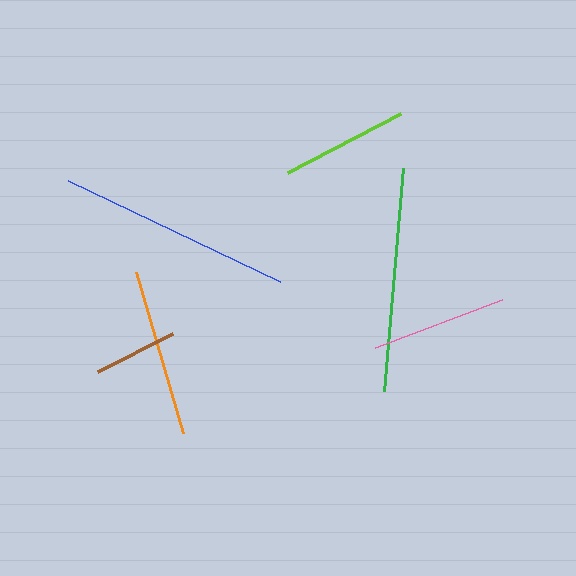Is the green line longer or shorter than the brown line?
The green line is longer than the brown line.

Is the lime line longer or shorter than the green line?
The green line is longer than the lime line.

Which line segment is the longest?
The blue line is the longest at approximately 235 pixels.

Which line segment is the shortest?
The brown line is the shortest at approximately 84 pixels.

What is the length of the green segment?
The green segment is approximately 224 pixels long.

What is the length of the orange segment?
The orange segment is approximately 168 pixels long.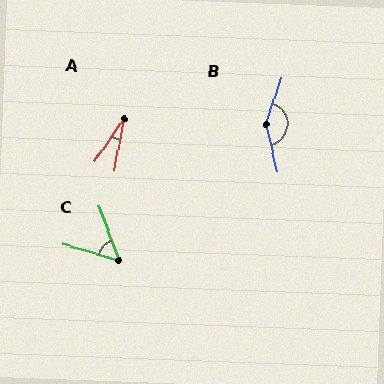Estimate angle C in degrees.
Approximately 54 degrees.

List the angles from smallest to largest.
A (24°), C (54°), B (148°).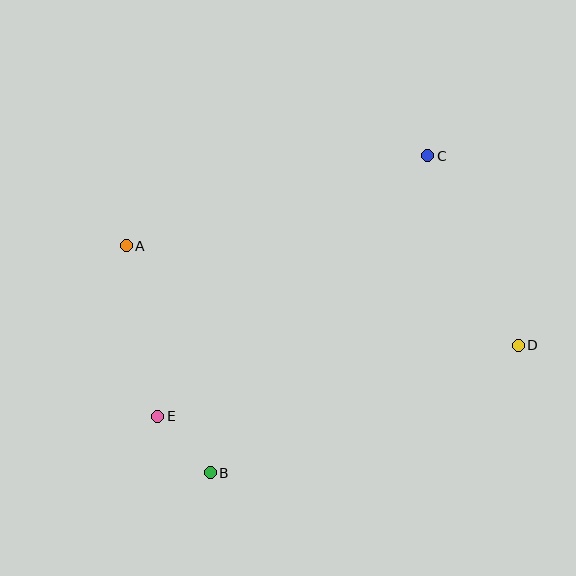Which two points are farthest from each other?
Points A and D are farthest from each other.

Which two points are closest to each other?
Points B and E are closest to each other.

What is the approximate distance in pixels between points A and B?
The distance between A and B is approximately 242 pixels.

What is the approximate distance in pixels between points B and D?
The distance between B and D is approximately 333 pixels.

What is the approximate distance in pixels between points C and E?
The distance between C and E is approximately 375 pixels.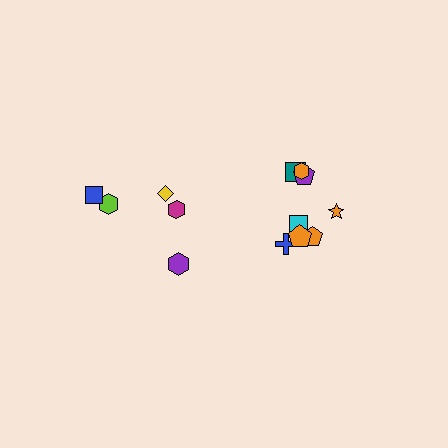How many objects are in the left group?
There are 5 objects.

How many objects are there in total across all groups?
There are 13 objects.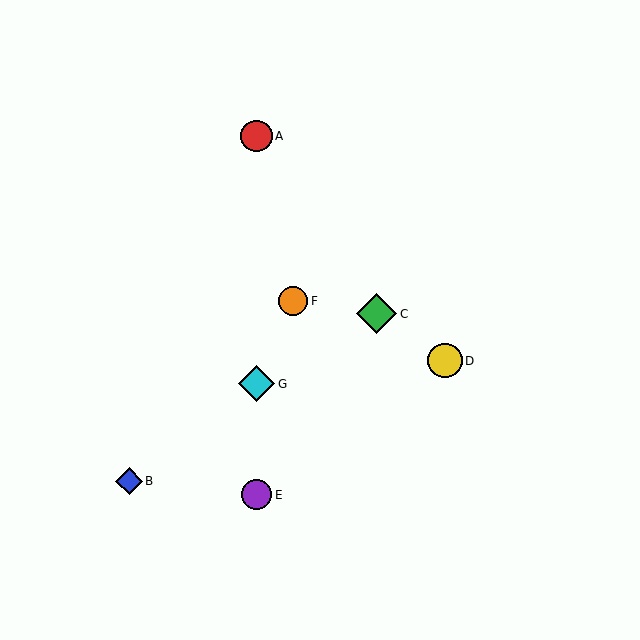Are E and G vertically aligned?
Yes, both are at x≈257.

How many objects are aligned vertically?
3 objects (A, E, G) are aligned vertically.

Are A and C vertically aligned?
No, A is at x≈257 and C is at x≈377.